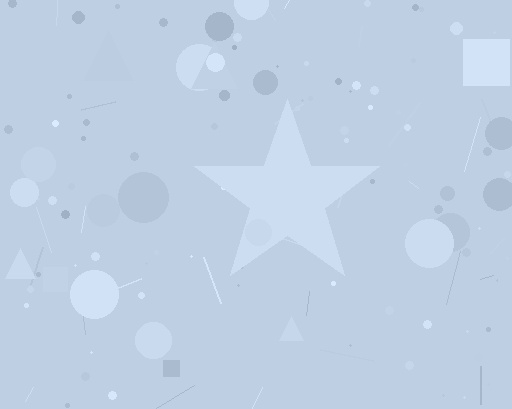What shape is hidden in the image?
A star is hidden in the image.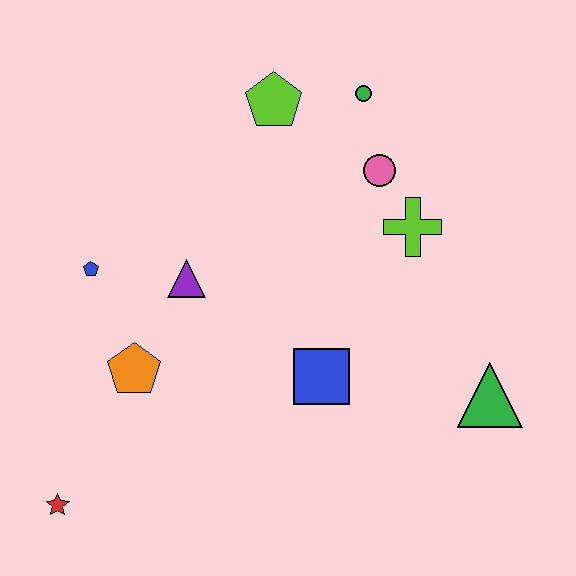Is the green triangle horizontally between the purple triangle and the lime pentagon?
No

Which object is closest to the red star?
The orange pentagon is closest to the red star.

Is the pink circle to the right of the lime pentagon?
Yes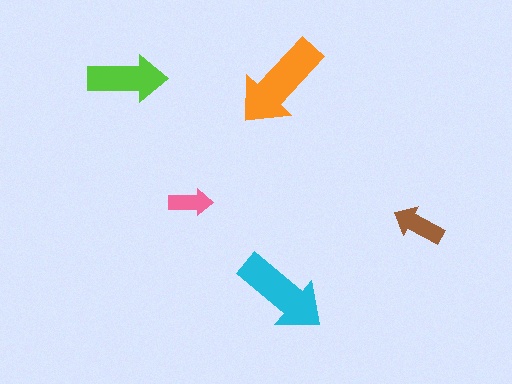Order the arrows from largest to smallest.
the orange one, the cyan one, the lime one, the brown one, the pink one.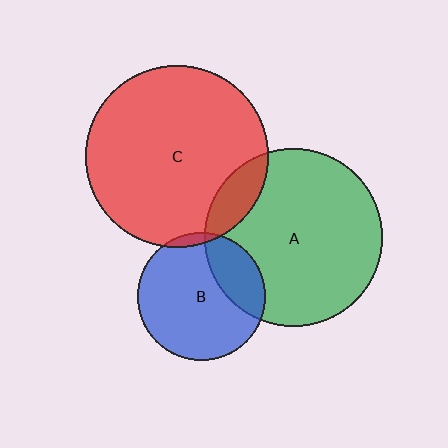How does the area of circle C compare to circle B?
Approximately 2.0 times.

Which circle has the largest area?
Circle C (red).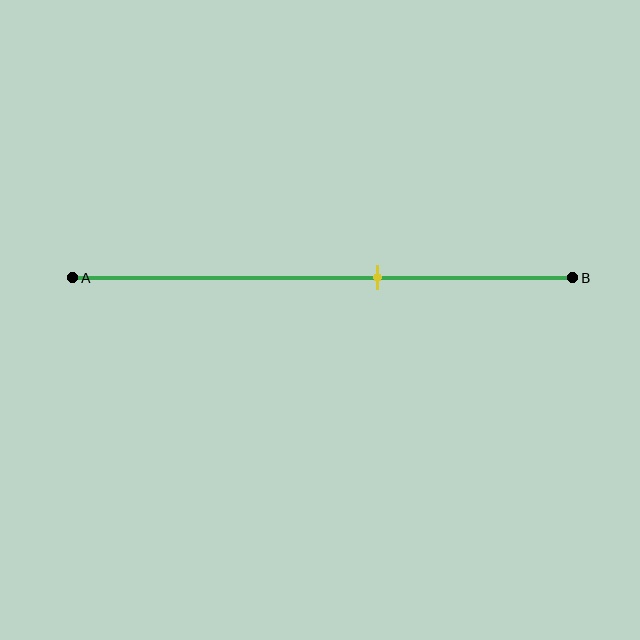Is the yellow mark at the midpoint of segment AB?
No, the mark is at about 60% from A, not at the 50% midpoint.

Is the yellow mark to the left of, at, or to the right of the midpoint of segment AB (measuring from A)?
The yellow mark is to the right of the midpoint of segment AB.